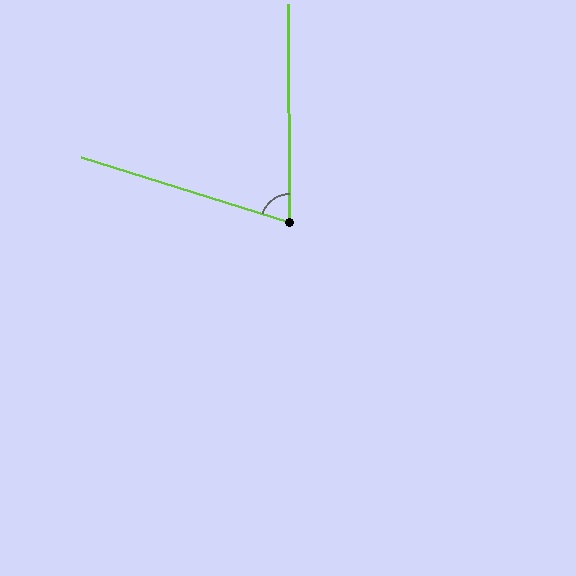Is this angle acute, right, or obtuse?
It is acute.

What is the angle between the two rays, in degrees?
Approximately 72 degrees.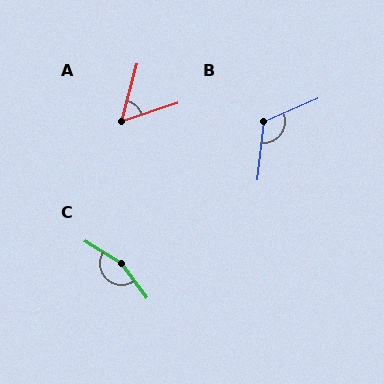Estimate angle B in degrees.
Approximately 119 degrees.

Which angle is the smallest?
A, at approximately 56 degrees.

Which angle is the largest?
C, at approximately 158 degrees.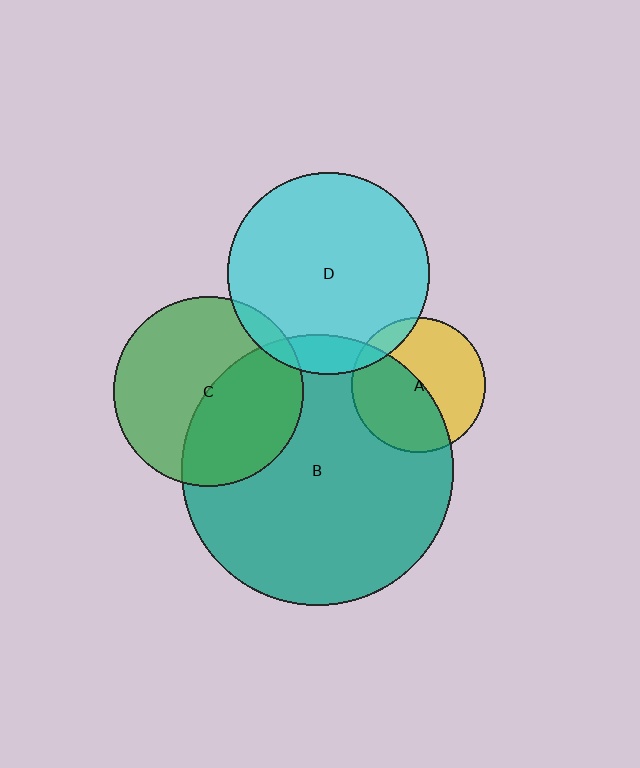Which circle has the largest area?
Circle B (teal).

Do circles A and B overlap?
Yes.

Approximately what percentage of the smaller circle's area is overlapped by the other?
Approximately 50%.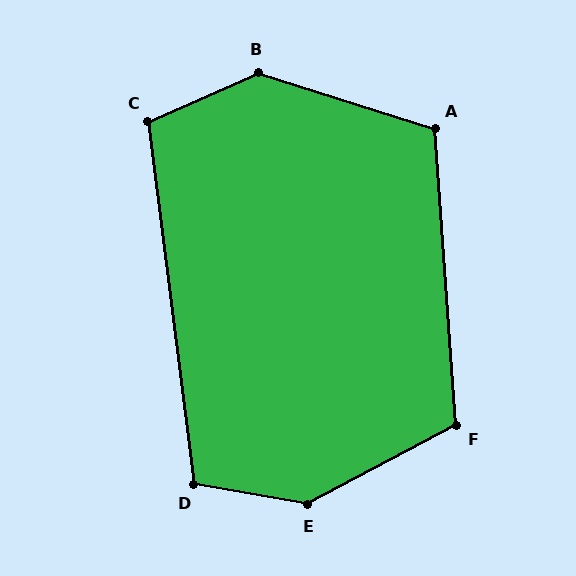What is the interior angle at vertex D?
Approximately 108 degrees (obtuse).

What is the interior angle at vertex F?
Approximately 114 degrees (obtuse).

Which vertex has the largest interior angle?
E, at approximately 142 degrees.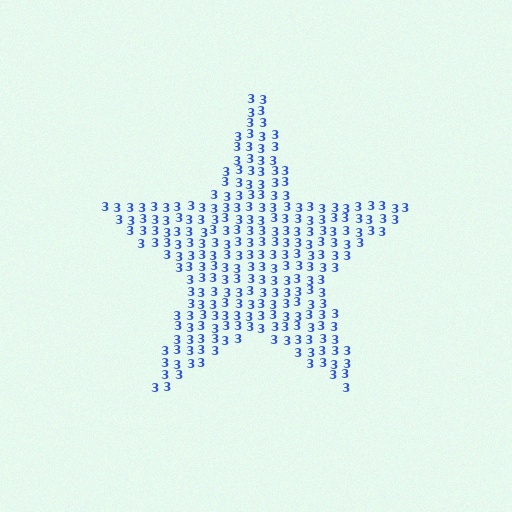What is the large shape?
The large shape is a star.